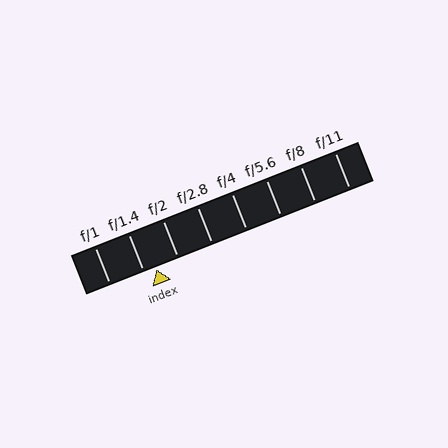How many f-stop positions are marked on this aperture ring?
There are 8 f-stop positions marked.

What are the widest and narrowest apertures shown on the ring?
The widest aperture shown is f/1 and the narrowest is f/11.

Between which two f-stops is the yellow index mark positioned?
The index mark is between f/1.4 and f/2.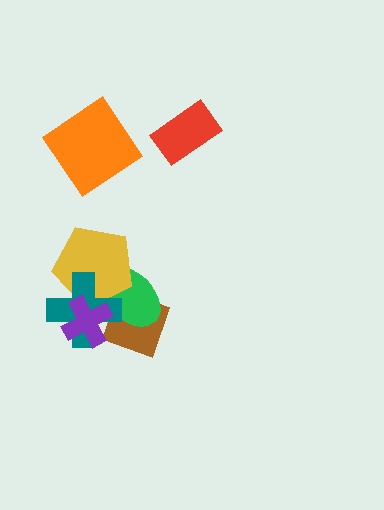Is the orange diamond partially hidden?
No, no other shape covers it.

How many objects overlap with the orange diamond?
0 objects overlap with the orange diamond.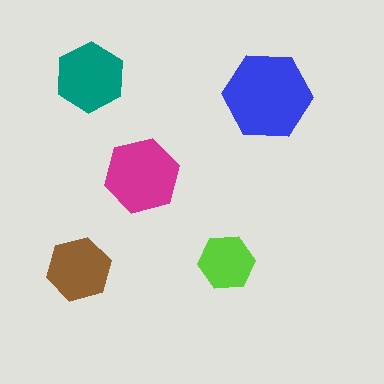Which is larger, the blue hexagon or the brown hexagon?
The blue one.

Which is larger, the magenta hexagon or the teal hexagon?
The magenta one.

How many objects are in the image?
There are 5 objects in the image.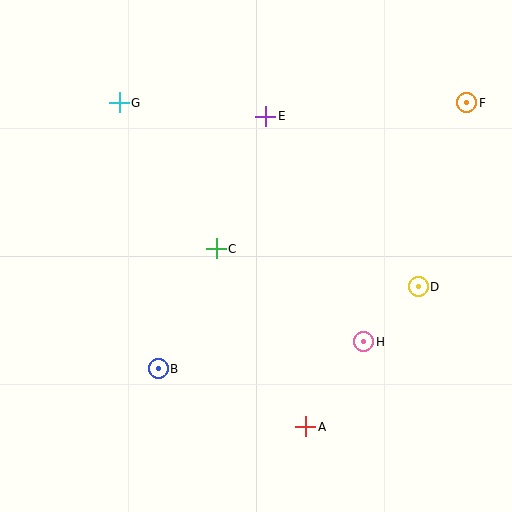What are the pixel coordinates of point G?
Point G is at (119, 103).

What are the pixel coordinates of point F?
Point F is at (467, 103).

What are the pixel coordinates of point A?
Point A is at (306, 427).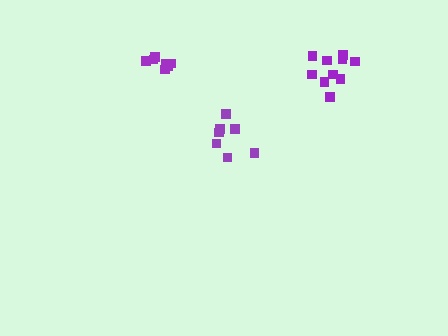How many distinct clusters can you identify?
There are 3 distinct clusters.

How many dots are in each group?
Group 1: 7 dots, Group 2: 10 dots, Group 3: 8 dots (25 total).